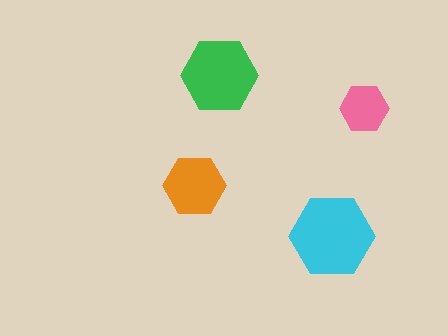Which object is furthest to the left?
The orange hexagon is leftmost.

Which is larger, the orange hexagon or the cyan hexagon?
The cyan one.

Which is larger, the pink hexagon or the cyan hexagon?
The cyan one.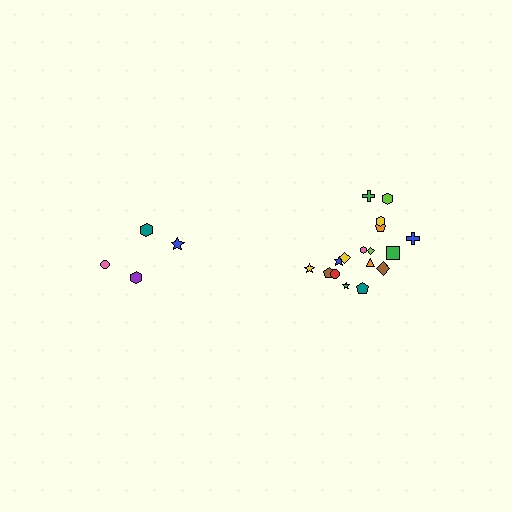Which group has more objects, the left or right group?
The right group.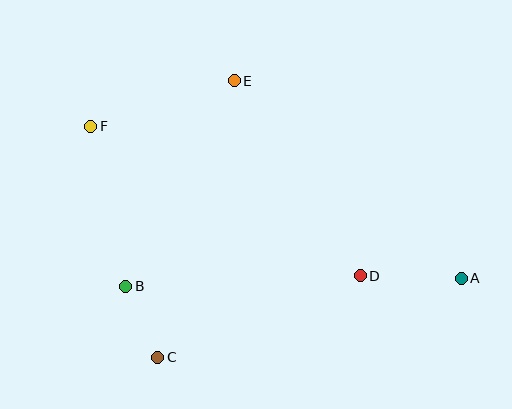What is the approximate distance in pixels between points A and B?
The distance between A and B is approximately 336 pixels.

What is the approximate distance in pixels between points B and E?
The distance between B and E is approximately 232 pixels.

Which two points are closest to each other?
Points B and C are closest to each other.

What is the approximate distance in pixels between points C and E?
The distance between C and E is approximately 287 pixels.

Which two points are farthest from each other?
Points A and F are farthest from each other.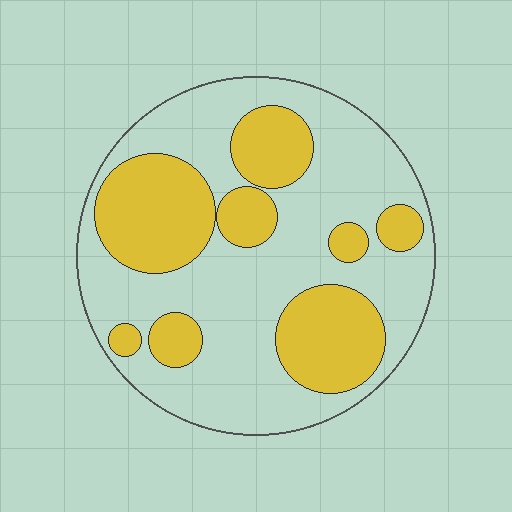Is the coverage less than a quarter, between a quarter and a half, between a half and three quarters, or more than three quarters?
Between a quarter and a half.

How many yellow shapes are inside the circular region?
8.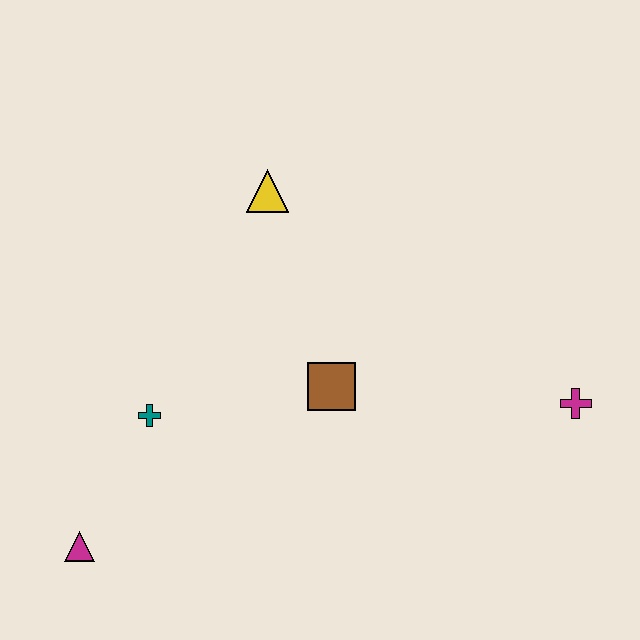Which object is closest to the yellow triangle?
The brown square is closest to the yellow triangle.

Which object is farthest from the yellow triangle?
The magenta triangle is farthest from the yellow triangle.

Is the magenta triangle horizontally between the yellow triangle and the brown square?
No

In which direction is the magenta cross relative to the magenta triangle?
The magenta cross is to the right of the magenta triangle.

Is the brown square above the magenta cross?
Yes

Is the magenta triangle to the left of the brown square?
Yes